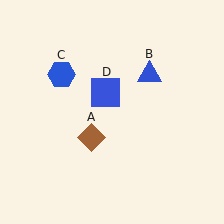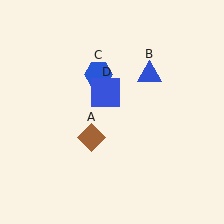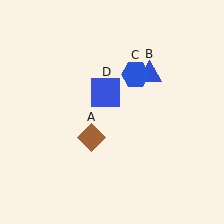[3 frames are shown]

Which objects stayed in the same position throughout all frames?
Brown diamond (object A) and blue triangle (object B) and blue square (object D) remained stationary.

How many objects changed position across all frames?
1 object changed position: blue hexagon (object C).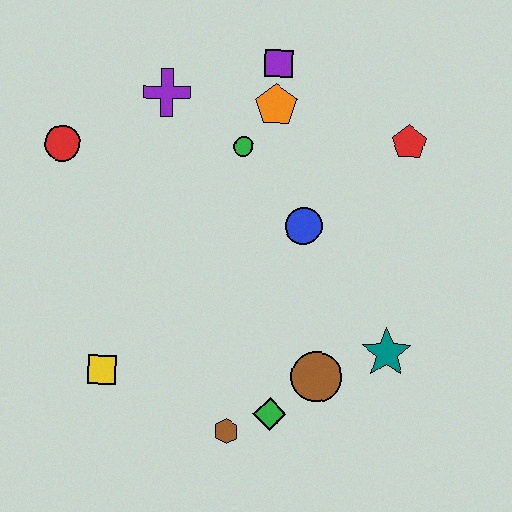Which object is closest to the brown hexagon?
The green diamond is closest to the brown hexagon.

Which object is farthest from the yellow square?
The red pentagon is farthest from the yellow square.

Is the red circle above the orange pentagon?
No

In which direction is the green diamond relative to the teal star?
The green diamond is to the left of the teal star.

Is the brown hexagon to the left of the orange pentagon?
Yes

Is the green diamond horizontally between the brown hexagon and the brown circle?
Yes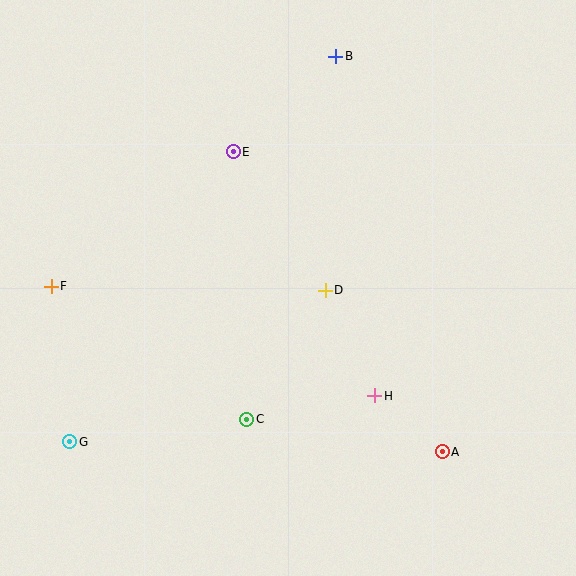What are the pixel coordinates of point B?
Point B is at (336, 56).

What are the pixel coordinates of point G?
Point G is at (70, 442).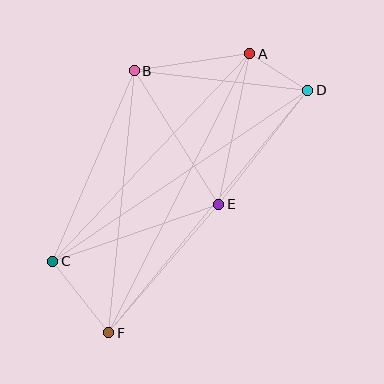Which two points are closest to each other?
Points A and D are closest to each other.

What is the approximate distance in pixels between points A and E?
The distance between A and E is approximately 153 pixels.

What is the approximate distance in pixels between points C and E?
The distance between C and E is approximately 175 pixels.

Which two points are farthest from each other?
Points D and F are farthest from each other.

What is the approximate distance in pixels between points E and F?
The distance between E and F is approximately 169 pixels.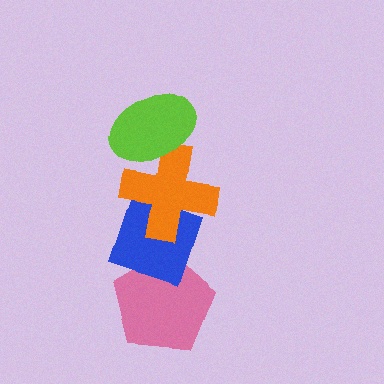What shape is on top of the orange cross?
The lime ellipse is on top of the orange cross.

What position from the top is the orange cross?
The orange cross is 2nd from the top.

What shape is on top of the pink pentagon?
The blue diamond is on top of the pink pentagon.